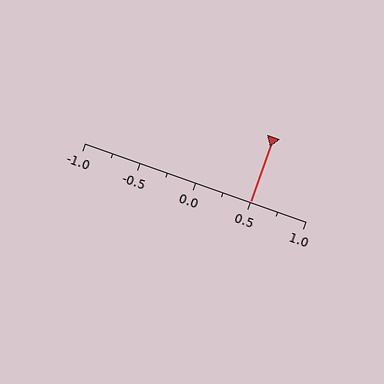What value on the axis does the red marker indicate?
The marker indicates approximately 0.5.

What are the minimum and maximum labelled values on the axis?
The axis runs from -1.0 to 1.0.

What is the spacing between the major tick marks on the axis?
The major ticks are spaced 0.5 apart.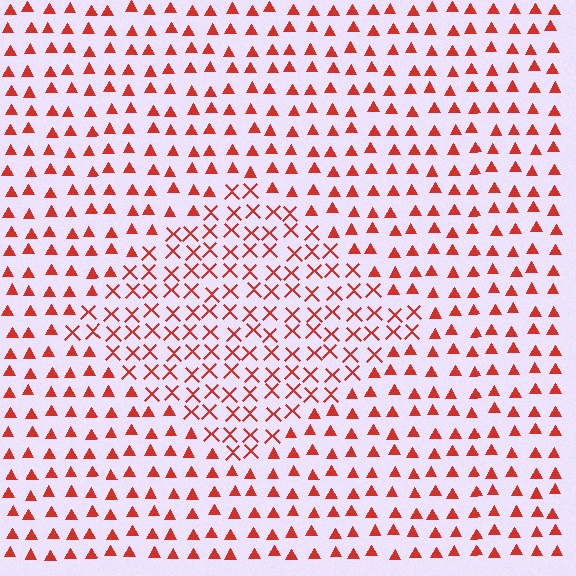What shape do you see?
I see a diamond.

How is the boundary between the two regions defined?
The boundary is defined by a change in element shape: X marks inside vs. triangles outside. All elements share the same color and spacing.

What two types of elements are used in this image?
The image uses X marks inside the diamond region and triangles outside it.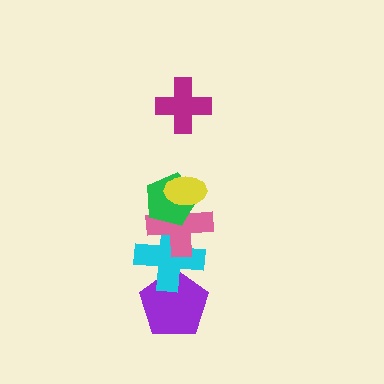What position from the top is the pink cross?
The pink cross is 4th from the top.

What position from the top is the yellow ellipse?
The yellow ellipse is 2nd from the top.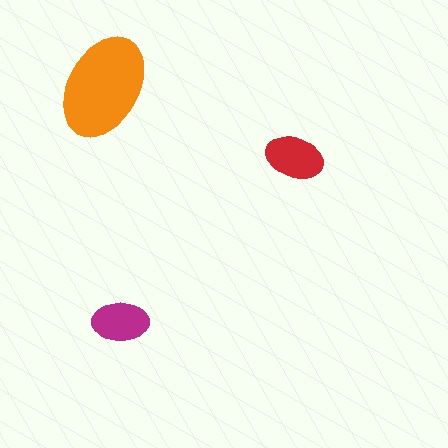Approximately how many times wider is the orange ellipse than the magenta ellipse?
About 2 times wider.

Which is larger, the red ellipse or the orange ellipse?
The orange one.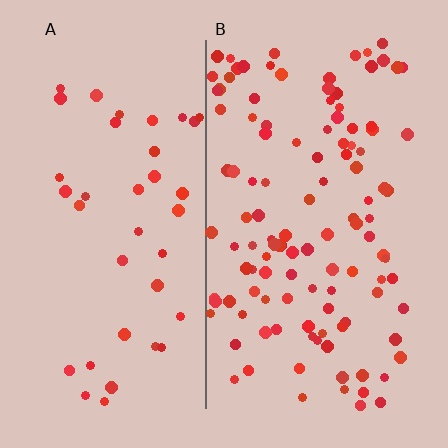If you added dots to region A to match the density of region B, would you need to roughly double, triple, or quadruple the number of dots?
Approximately triple.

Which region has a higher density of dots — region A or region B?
B (the right).